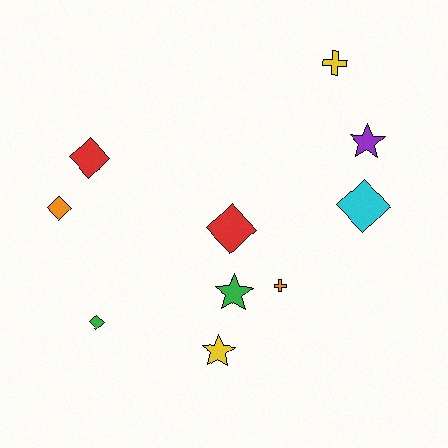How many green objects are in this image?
There are 2 green objects.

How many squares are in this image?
There are no squares.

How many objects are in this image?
There are 10 objects.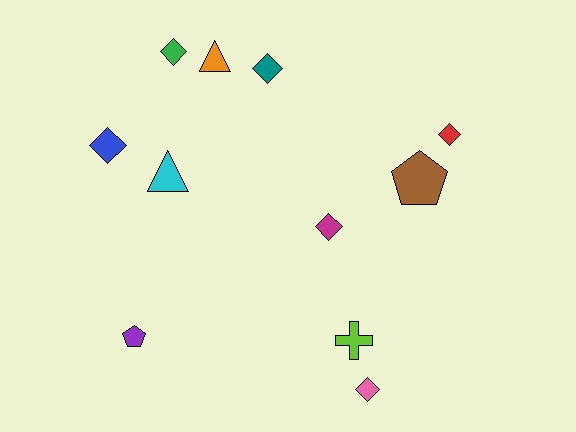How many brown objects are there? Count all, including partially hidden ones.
There is 1 brown object.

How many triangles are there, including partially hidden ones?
There are 2 triangles.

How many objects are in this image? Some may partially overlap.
There are 11 objects.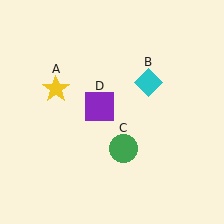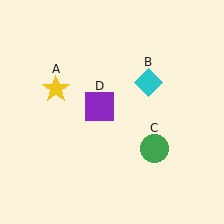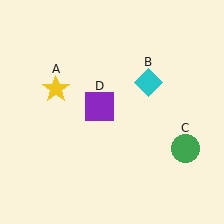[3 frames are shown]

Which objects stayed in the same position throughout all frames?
Yellow star (object A) and cyan diamond (object B) and purple square (object D) remained stationary.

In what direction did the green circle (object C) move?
The green circle (object C) moved right.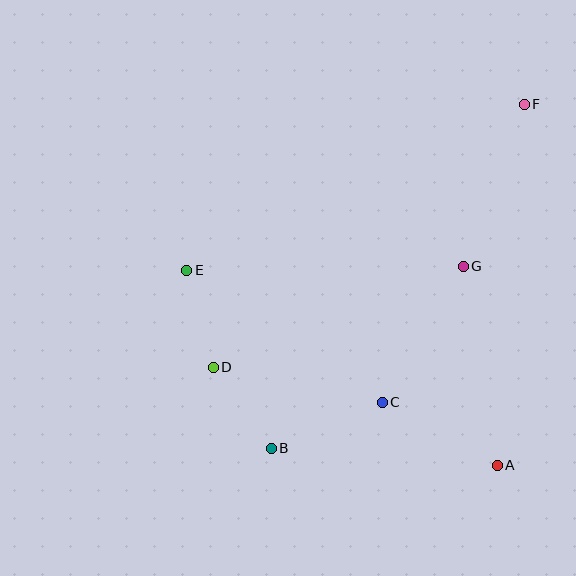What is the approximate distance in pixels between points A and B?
The distance between A and B is approximately 227 pixels.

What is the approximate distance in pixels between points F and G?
The distance between F and G is approximately 173 pixels.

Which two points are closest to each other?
Points B and D are closest to each other.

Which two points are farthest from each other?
Points B and F are farthest from each other.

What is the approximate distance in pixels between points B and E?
The distance between B and E is approximately 197 pixels.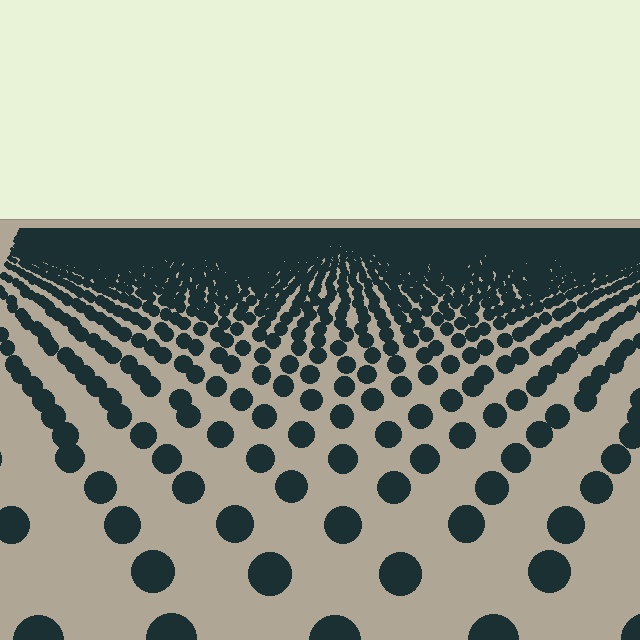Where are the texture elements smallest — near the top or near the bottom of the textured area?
Near the top.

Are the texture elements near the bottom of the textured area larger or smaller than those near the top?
Larger. Near the bottom, elements are closer to the viewer and appear at a bigger on-screen size.